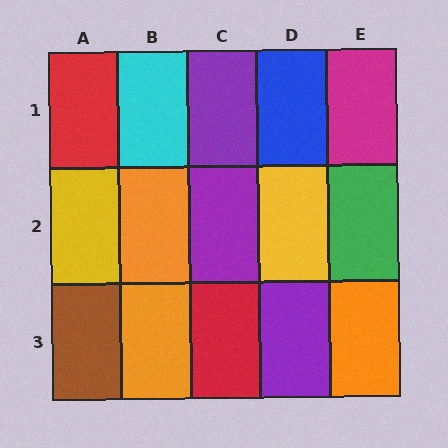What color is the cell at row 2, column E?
Green.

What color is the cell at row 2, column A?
Yellow.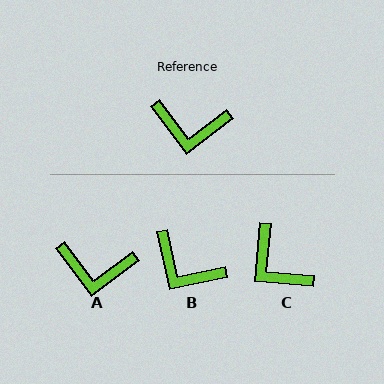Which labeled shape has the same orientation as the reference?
A.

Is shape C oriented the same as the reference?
No, it is off by about 43 degrees.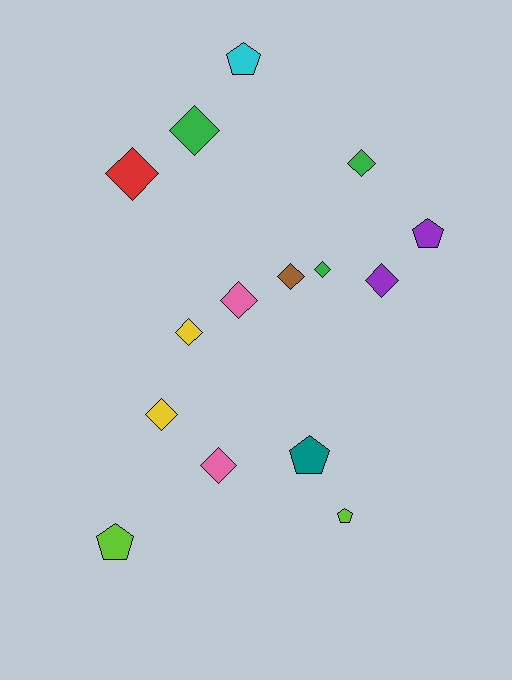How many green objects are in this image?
There are 3 green objects.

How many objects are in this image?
There are 15 objects.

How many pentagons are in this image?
There are 5 pentagons.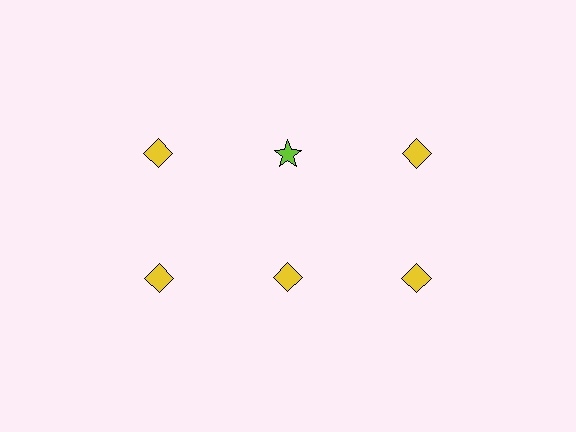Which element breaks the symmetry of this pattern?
The lime star in the top row, second from left column breaks the symmetry. All other shapes are yellow diamonds.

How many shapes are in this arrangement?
There are 6 shapes arranged in a grid pattern.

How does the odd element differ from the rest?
It differs in both color (lime instead of yellow) and shape (star instead of diamond).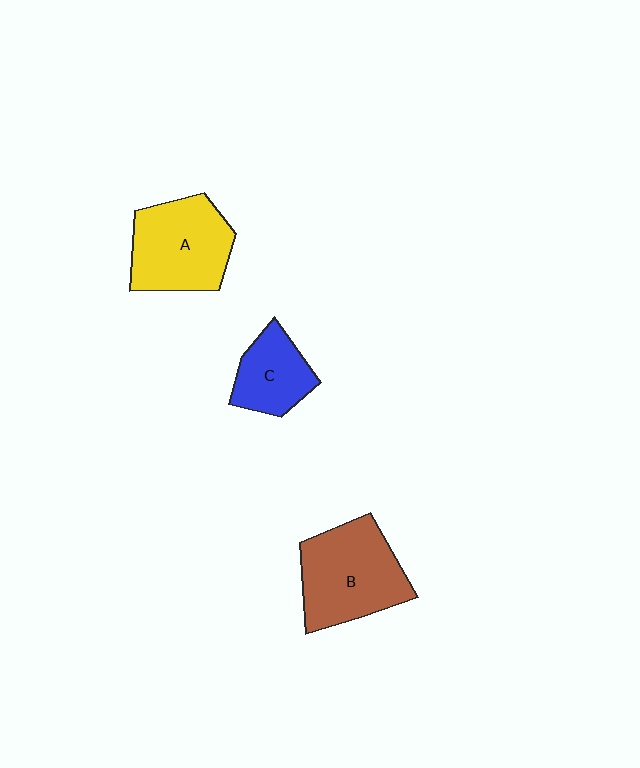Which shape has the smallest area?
Shape C (blue).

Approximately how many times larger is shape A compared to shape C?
Approximately 1.6 times.